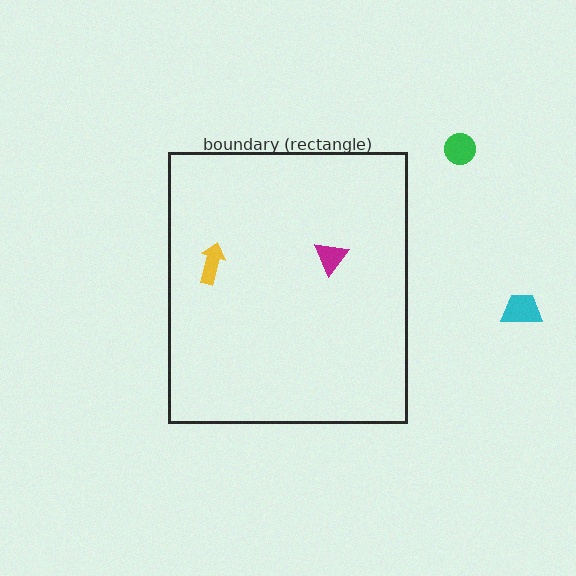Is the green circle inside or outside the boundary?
Outside.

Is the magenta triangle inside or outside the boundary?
Inside.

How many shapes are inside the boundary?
2 inside, 2 outside.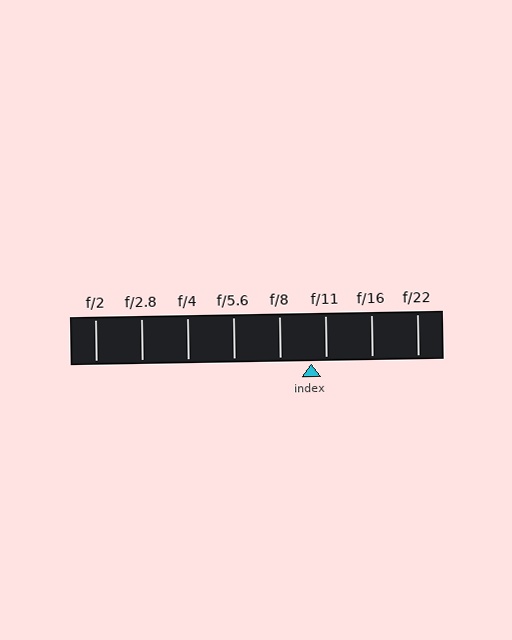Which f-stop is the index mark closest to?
The index mark is closest to f/11.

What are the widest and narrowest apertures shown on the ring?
The widest aperture shown is f/2 and the narrowest is f/22.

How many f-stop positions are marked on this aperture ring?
There are 8 f-stop positions marked.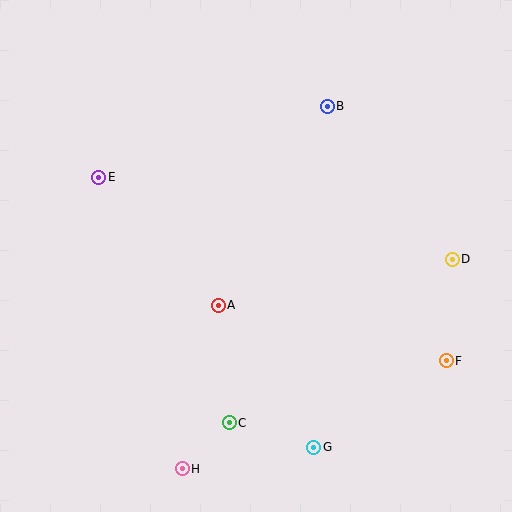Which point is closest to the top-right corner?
Point B is closest to the top-right corner.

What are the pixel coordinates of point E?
Point E is at (99, 177).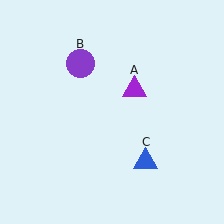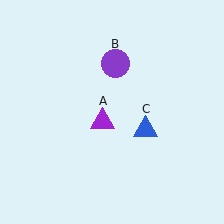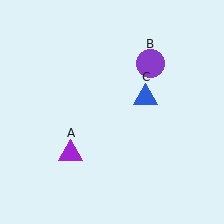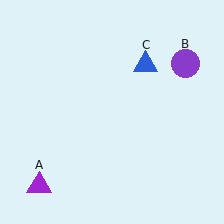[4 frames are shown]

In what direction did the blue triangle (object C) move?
The blue triangle (object C) moved up.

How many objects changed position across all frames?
3 objects changed position: purple triangle (object A), purple circle (object B), blue triangle (object C).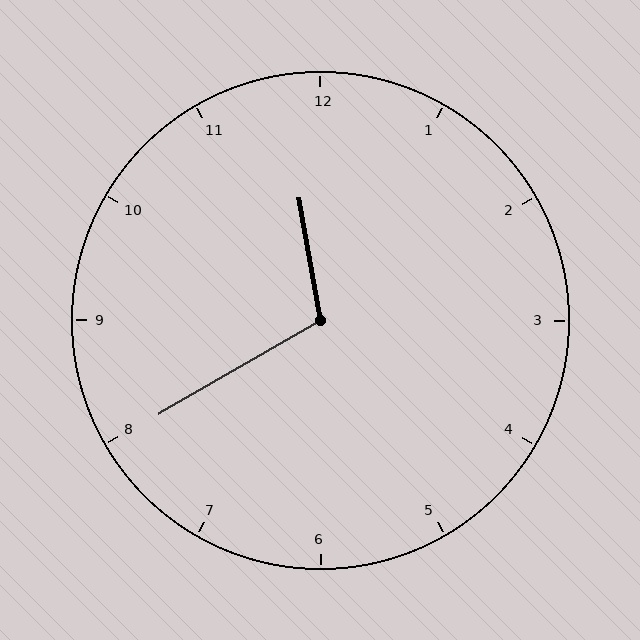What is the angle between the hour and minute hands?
Approximately 110 degrees.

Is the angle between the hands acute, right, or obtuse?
It is obtuse.